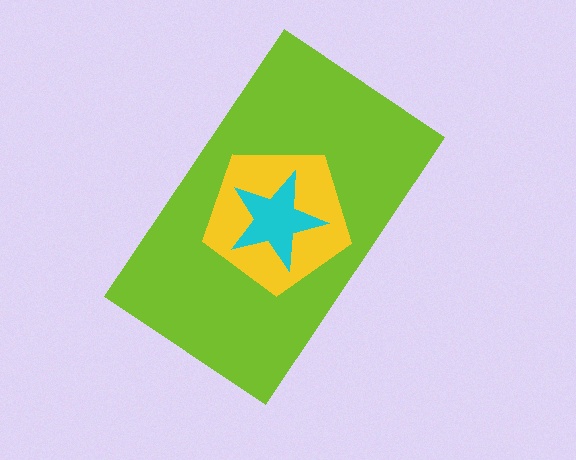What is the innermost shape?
The cyan star.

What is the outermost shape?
The lime rectangle.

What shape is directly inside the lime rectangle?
The yellow pentagon.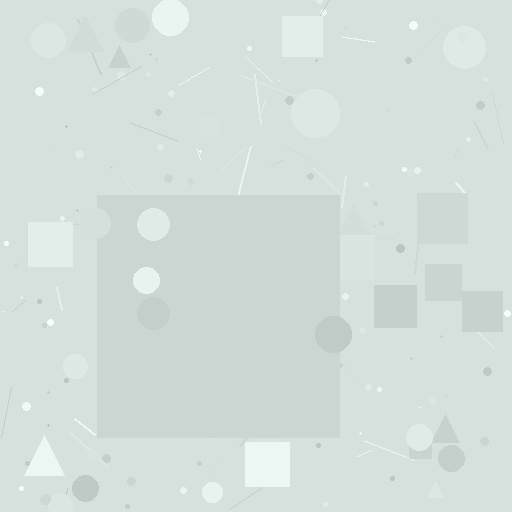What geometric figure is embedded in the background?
A square is embedded in the background.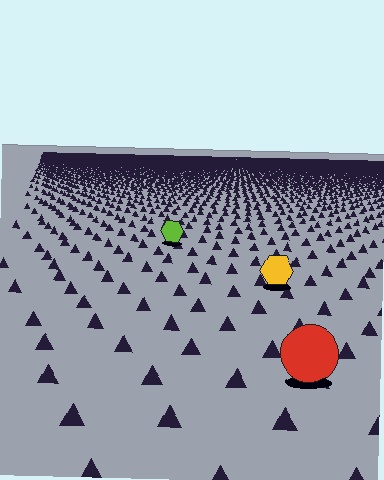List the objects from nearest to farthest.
From nearest to farthest: the red circle, the yellow hexagon, the lime hexagon.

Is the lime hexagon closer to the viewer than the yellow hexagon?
No. The yellow hexagon is closer — you can tell from the texture gradient: the ground texture is coarser near it.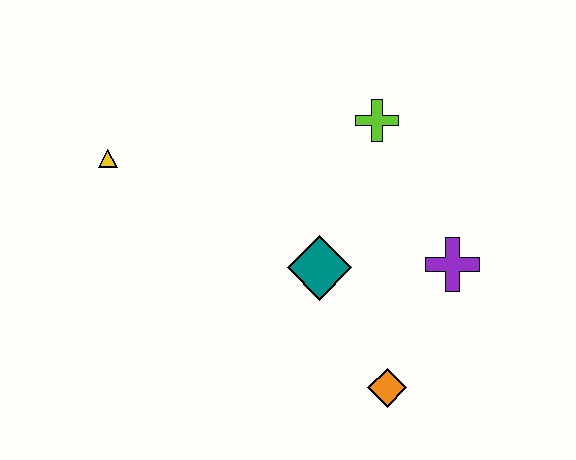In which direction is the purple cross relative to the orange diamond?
The purple cross is above the orange diamond.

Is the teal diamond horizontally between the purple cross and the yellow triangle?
Yes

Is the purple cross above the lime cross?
No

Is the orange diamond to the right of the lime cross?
Yes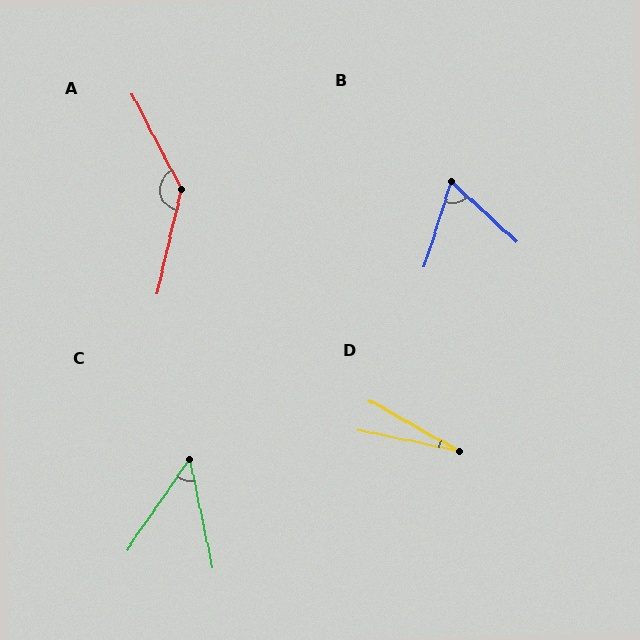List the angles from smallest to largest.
D (18°), C (46°), B (65°), A (139°).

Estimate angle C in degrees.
Approximately 46 degrees.